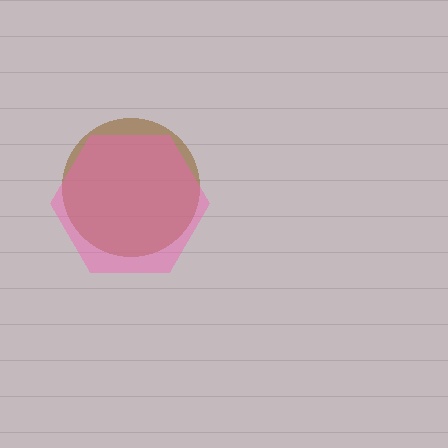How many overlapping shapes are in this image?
There are 2 overlapping shapes in the image.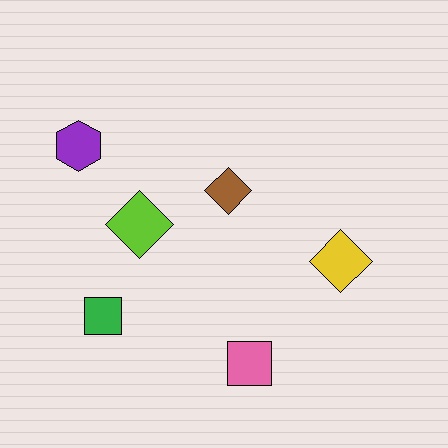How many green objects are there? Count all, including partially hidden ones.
There is 1 green object.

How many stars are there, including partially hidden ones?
There are no stars.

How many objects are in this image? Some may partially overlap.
There are 6 objects.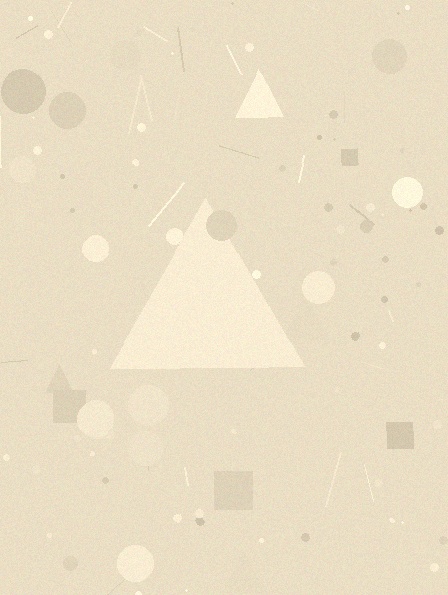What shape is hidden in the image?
A triangle is hidden in the image.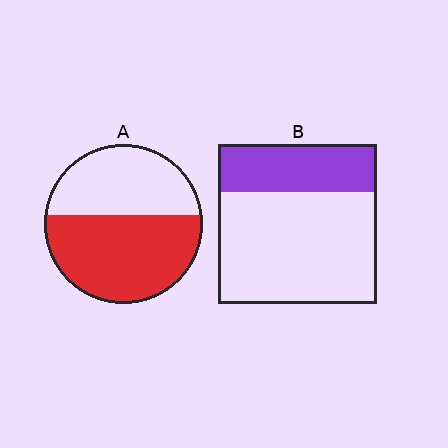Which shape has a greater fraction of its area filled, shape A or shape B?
Shape A.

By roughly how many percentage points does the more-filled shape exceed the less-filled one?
By roughly 25 percentage points (A over B).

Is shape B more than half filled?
No.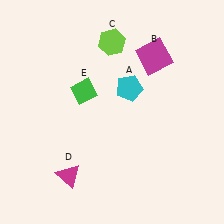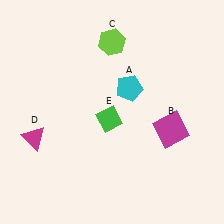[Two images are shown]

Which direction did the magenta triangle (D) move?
The magenta triangle (D) moved up.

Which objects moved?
The objects that moved are: the magenta square (B), the magenta triangle (D), the green diamond (E).